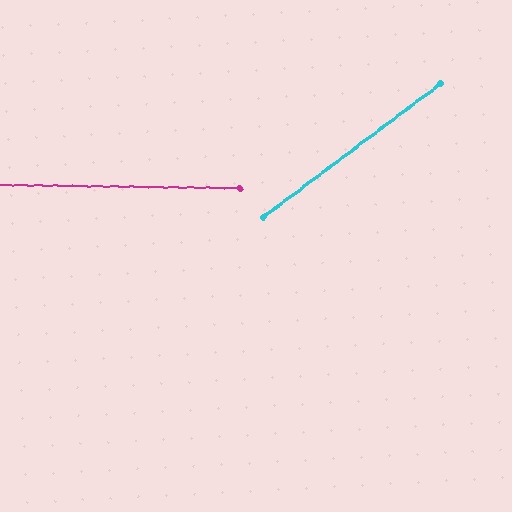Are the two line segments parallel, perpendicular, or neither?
Neither parallel nor perpendicular — they differ by about 38°.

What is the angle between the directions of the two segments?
Approximately 38 degrees.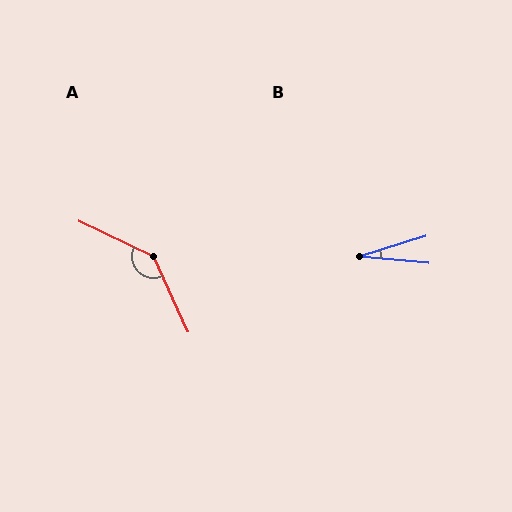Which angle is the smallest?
B, at approximately 22 degrees.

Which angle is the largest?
A, at approximately 140 degrees.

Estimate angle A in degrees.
Approximately 140 degrees.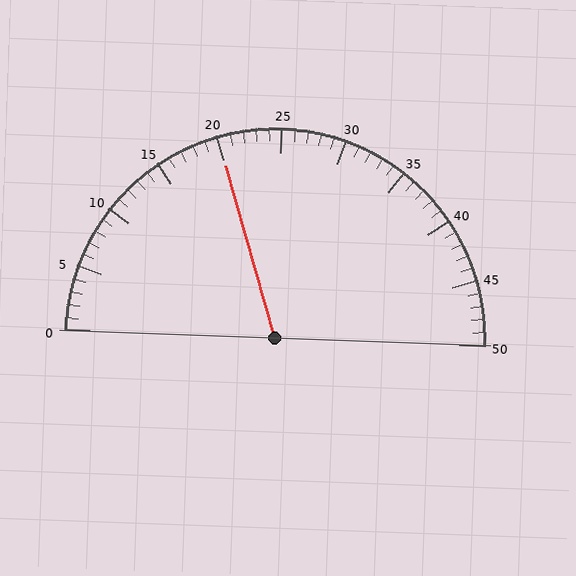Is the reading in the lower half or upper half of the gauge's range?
The reading is in the lower half of the range (0 to 50).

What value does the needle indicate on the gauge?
The needle indicates approximately 20.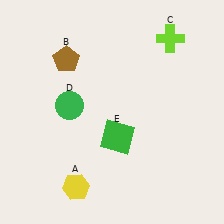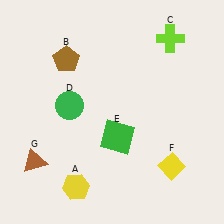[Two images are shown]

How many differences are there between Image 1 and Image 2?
There are 2 differences between the two images.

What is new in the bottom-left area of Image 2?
A brown triangle (G) was added in the bottom-left area of Image 2.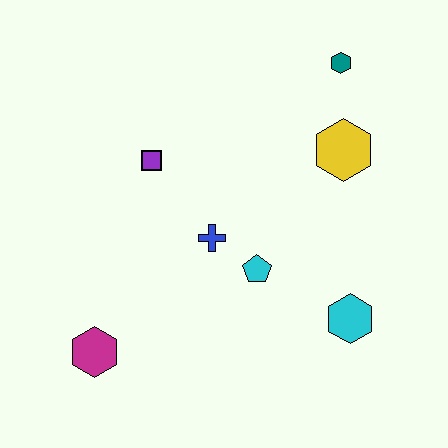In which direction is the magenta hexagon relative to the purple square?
The magenta hexagon is below the purple square.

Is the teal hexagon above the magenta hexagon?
Yes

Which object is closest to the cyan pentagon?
The blue cross is closest to the cyan pentagon.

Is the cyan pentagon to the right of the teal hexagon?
No